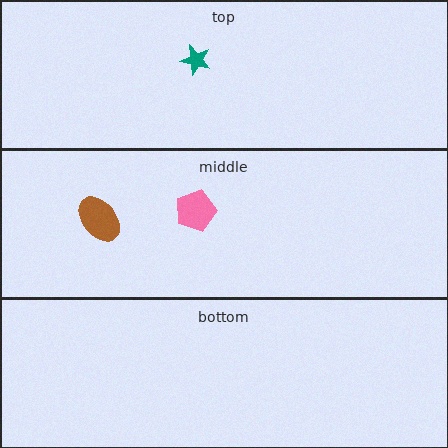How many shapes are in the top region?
1.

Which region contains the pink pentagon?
The middle region.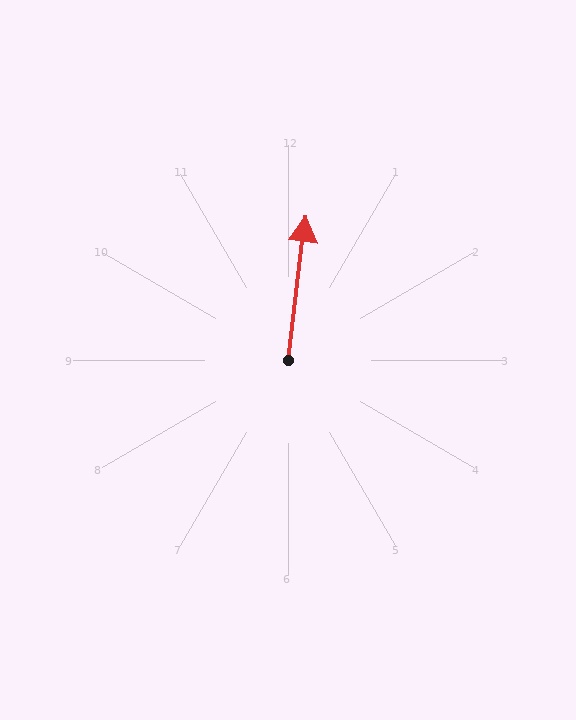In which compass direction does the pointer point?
North.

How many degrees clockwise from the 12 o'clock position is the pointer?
Approximately 7 degrees.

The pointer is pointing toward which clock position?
Roughly 12 o'clock.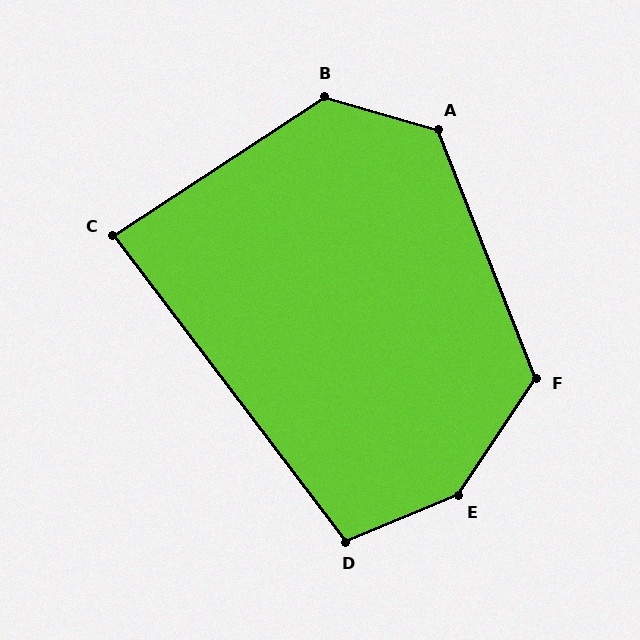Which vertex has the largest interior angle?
E, at approximately 146 degrees.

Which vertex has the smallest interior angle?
C, at approximately 86 degrees.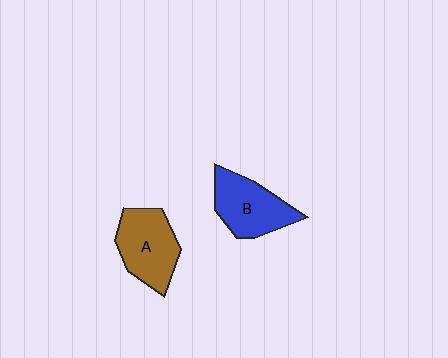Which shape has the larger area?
Shape A (brown).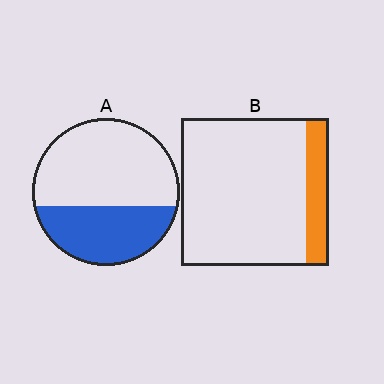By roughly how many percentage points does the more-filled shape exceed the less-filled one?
By roughly 20 percentage points (A over B).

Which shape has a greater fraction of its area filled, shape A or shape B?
Shape A.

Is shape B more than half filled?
No.